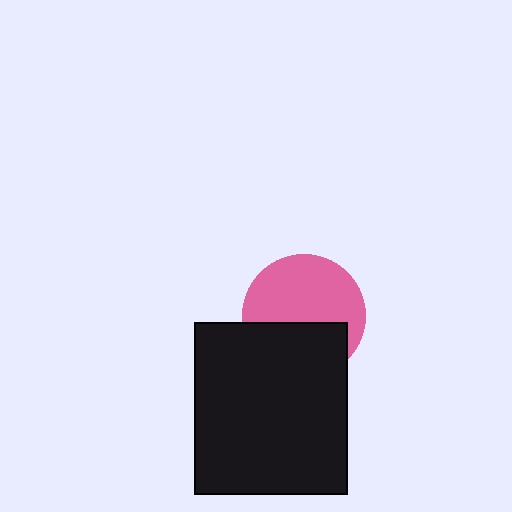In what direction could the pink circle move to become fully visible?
The pink circle could move up. That would shift it out from behind the black rectangle entirely.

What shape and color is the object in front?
The object in front is a black rectangle.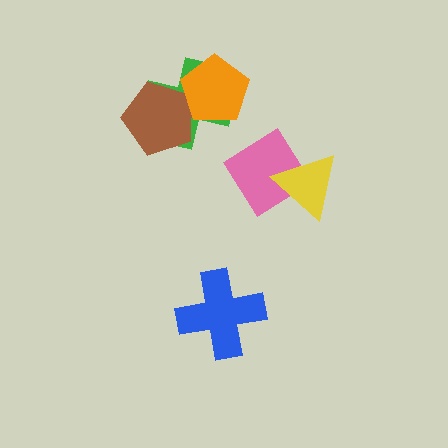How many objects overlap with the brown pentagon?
2 objects overlap with the brown pentagon.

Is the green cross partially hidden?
Yes, it is partially covered by another shape.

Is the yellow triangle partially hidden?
No, no other shape covers it.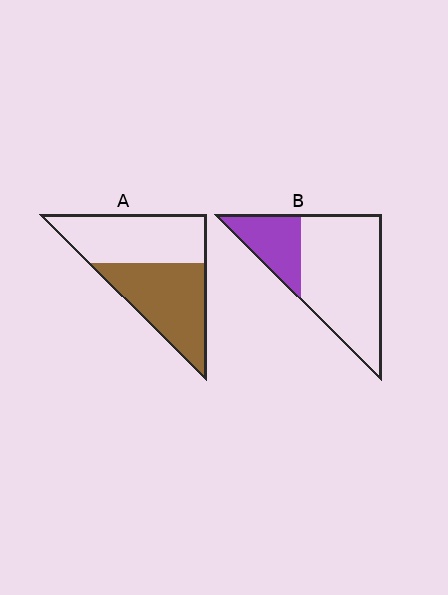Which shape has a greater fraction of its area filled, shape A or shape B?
Shape A.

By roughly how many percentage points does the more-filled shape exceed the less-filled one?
By roughly 25 percentage points (A over B).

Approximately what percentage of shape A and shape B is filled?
A is approximately 50% and B is approximately 25%.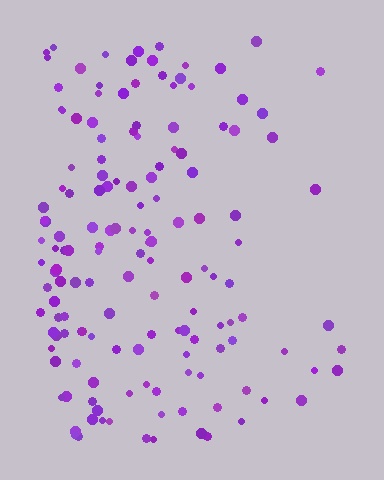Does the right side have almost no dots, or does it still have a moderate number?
Still a moderate number, just noticeably fewer than the left.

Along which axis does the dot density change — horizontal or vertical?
Horizontal.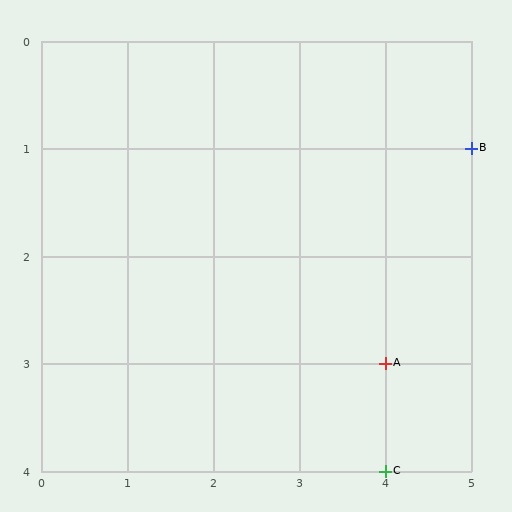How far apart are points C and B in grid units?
Points C and B are 1 column and 3 rows apart (about 3.2 grid units diagonally).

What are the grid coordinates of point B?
Point B is at grid coordinates (5, 1).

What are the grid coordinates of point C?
Point C is at grid coordinates (4, 4).